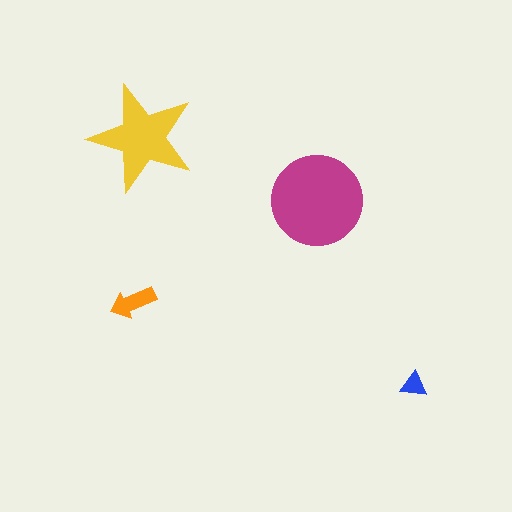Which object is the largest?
The magenta circle.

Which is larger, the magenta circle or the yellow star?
The magenta circle.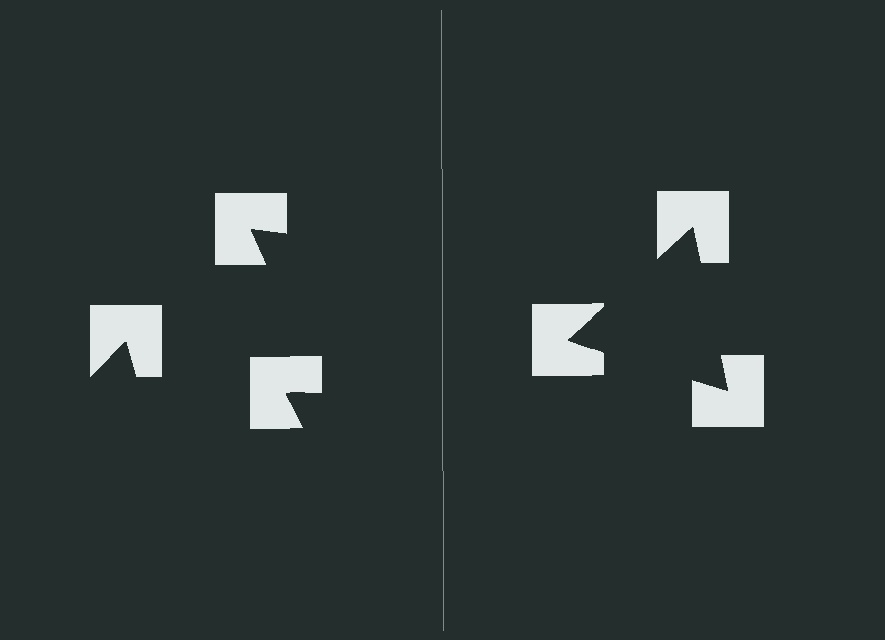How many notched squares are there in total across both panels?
6 — 3 on each side.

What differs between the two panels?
The notched squares are positioned identically on both sides; only the wedge orientations differ. On the right they align to a triangle; on the left they are misaligned.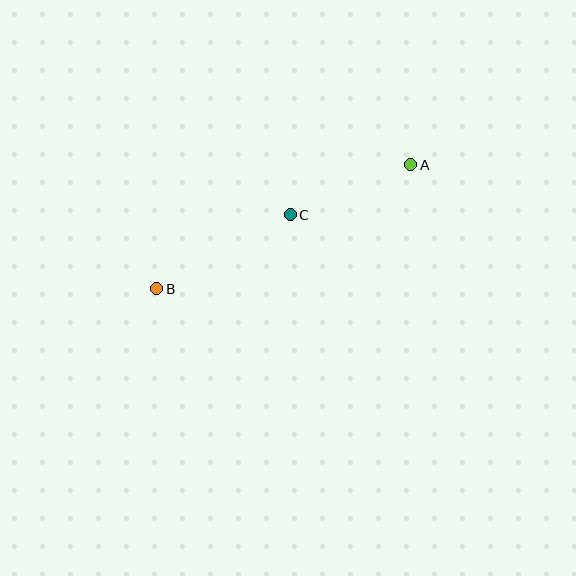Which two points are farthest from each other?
Points A and B are farthest from each other.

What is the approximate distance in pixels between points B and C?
The distance between B and C is approximately 152 pixels.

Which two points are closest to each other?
Points A and C are closest to each other.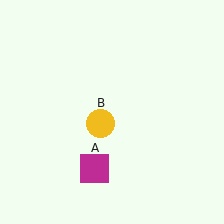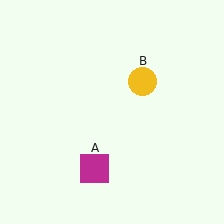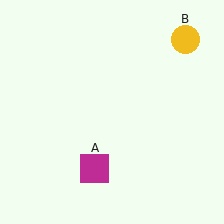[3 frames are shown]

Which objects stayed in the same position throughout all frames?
Magenta square (object A) remained stationary.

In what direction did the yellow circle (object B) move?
The yellow circle (object B) moved up and to the right.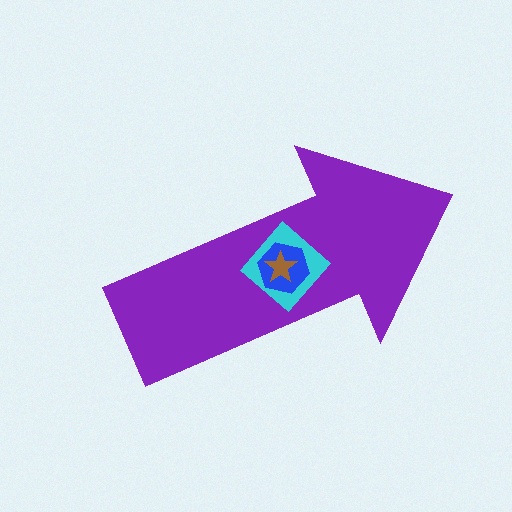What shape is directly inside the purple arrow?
The cyan diamond.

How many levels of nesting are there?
4.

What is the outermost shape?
The purple arrow.